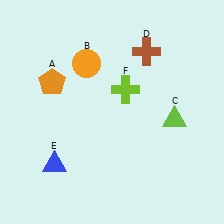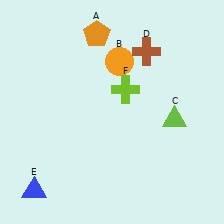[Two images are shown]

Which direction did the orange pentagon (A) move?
The orange pentagon (A) moved up.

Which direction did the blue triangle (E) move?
The blue triangle (E) moved down.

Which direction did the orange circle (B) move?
The orange circle (B) moved right.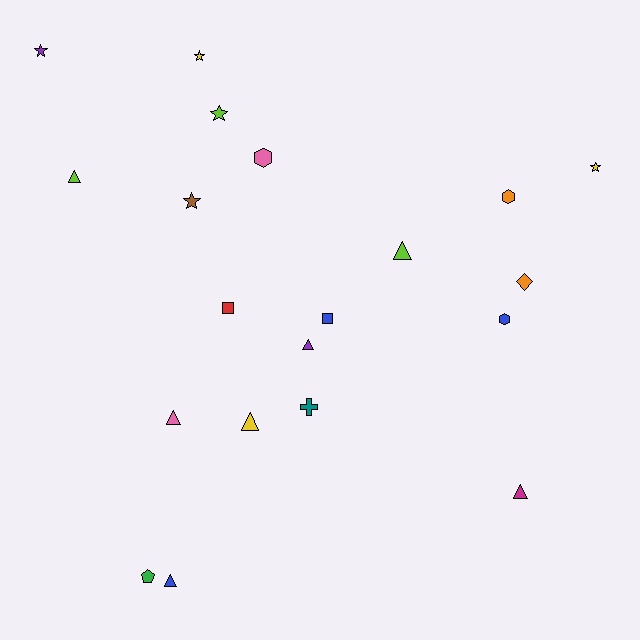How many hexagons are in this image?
There are 3 hexagons.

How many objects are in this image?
There are 20 objects.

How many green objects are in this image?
There is 1 green object.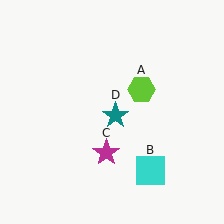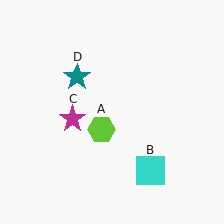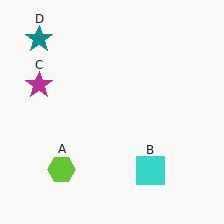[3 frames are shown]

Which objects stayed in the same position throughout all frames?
Cyan square (object B) remained stationary.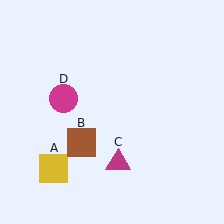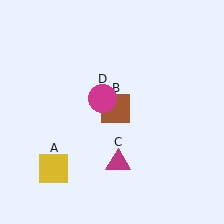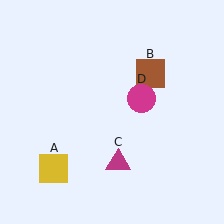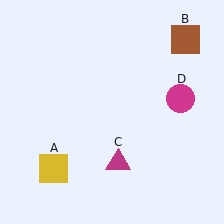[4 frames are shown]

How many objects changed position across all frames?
2 objects changed position: brown square (object B), magenta circle (object D).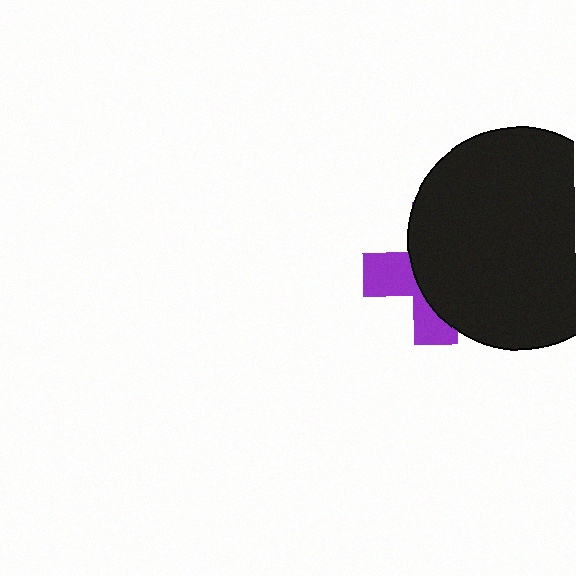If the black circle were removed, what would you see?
You would see the complete purple cross.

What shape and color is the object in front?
The object in front is a black circle.